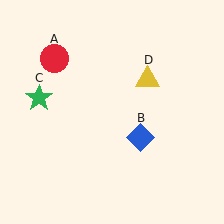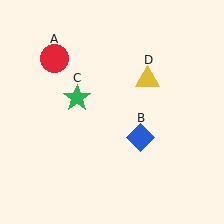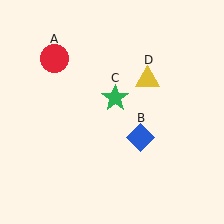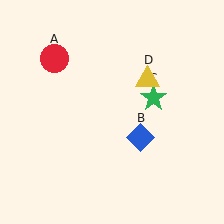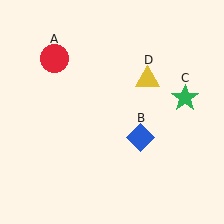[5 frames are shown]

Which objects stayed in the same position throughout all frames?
Red circle (object A) and blue diamond (object B) and yellow triangle (object D) remained stationary.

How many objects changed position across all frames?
1 object changed position: green star (object C).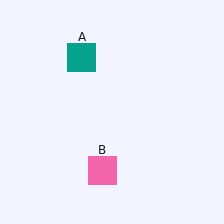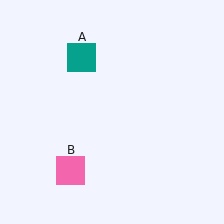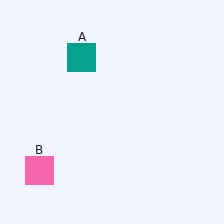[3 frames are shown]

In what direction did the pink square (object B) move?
The pink square (object B) moved left.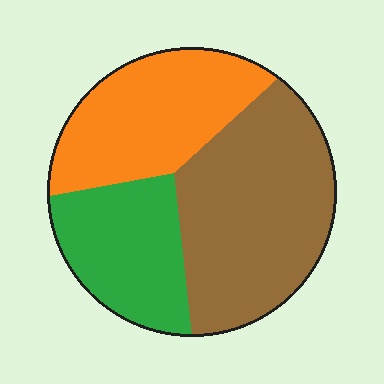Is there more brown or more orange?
Brown.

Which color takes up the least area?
Green, at roughly 25%.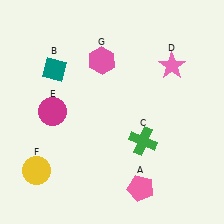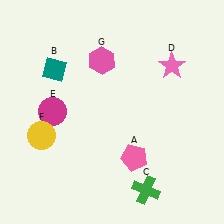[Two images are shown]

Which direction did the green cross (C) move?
The green cross (C) moved down.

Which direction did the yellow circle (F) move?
The yellow circle (F) moved up.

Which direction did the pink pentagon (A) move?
The pink pentagon (A) moved up.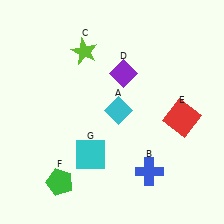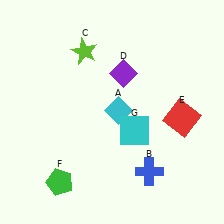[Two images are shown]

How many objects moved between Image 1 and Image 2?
1 object moved between the two images.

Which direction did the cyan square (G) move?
The cyan square (G) moved right.